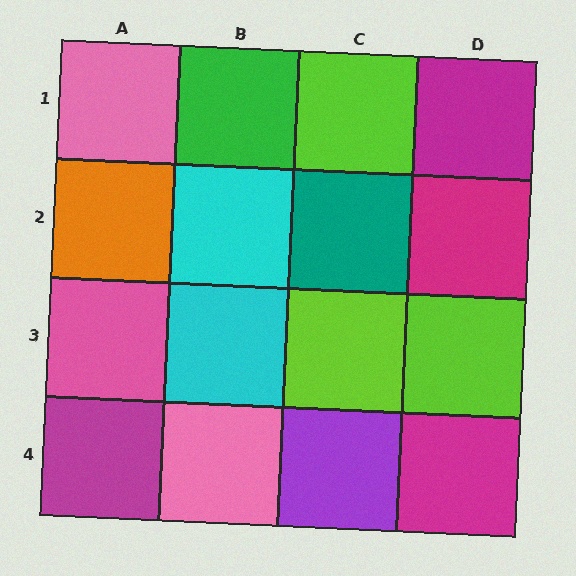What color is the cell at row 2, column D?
Magenta.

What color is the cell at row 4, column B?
Pink.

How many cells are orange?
1 cell is orange.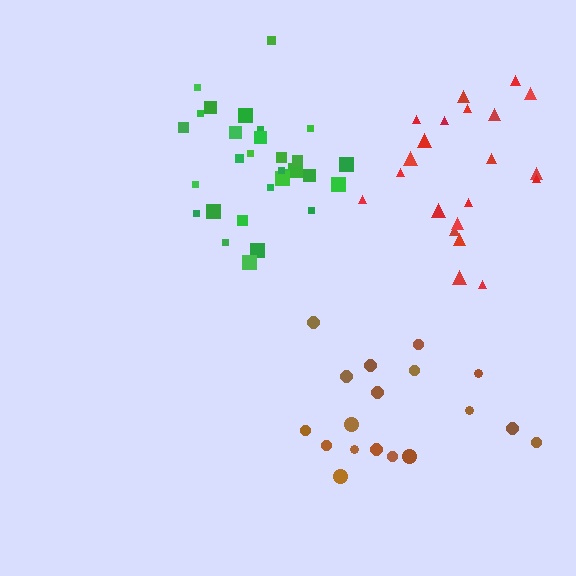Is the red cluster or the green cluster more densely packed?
Green.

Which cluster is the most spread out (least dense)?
Red.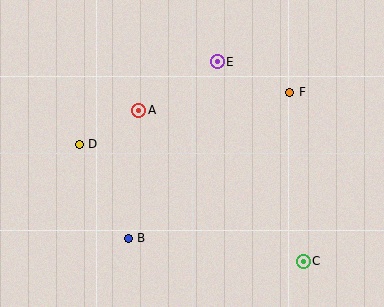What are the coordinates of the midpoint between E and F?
The midpoint between E and F is at (253, 77).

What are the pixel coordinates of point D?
Point D is at (79, 144).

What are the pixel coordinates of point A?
Point A is at (139, 110).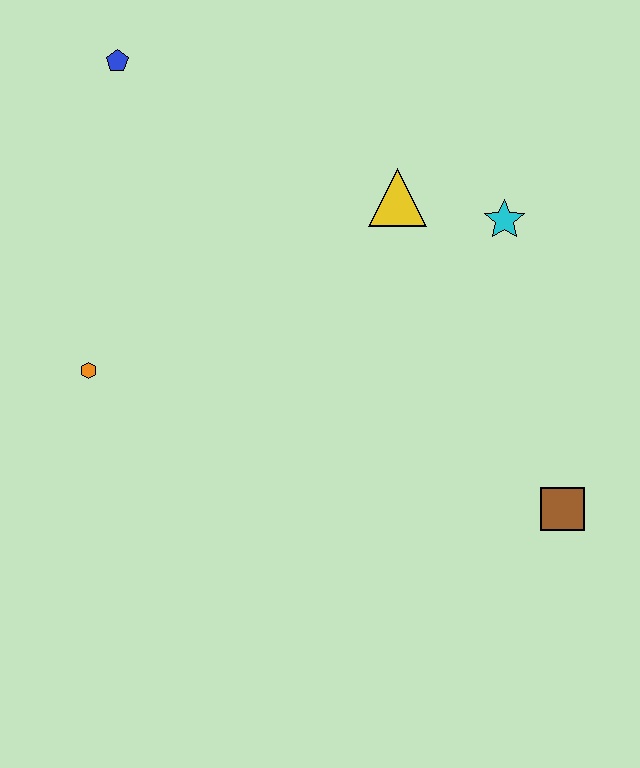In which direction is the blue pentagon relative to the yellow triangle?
The blue pentagon is to the left of the yellow triangle.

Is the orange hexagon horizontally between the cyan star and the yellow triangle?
No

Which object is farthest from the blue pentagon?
The brown square is farthest from the blue pentagon.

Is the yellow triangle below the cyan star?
No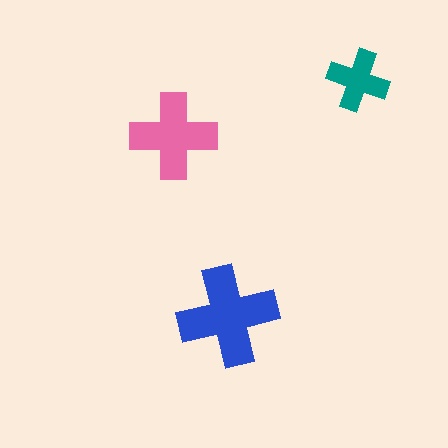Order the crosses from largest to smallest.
the blue one, the pink one, the teal one.